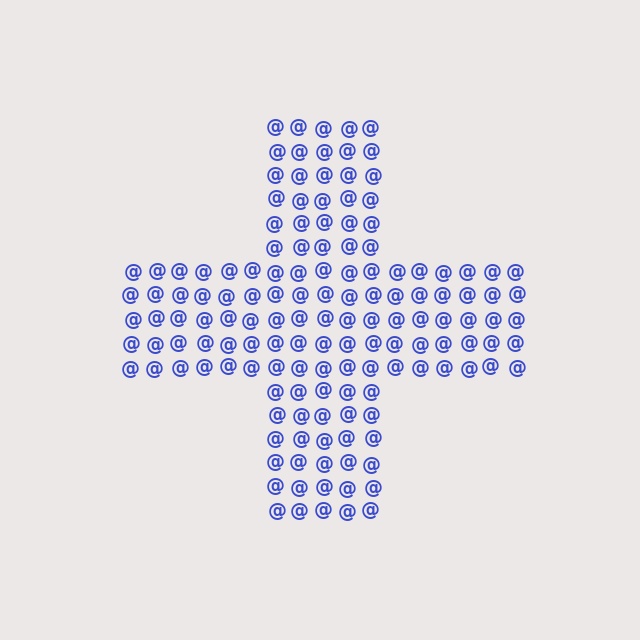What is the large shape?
The large shape is a cross.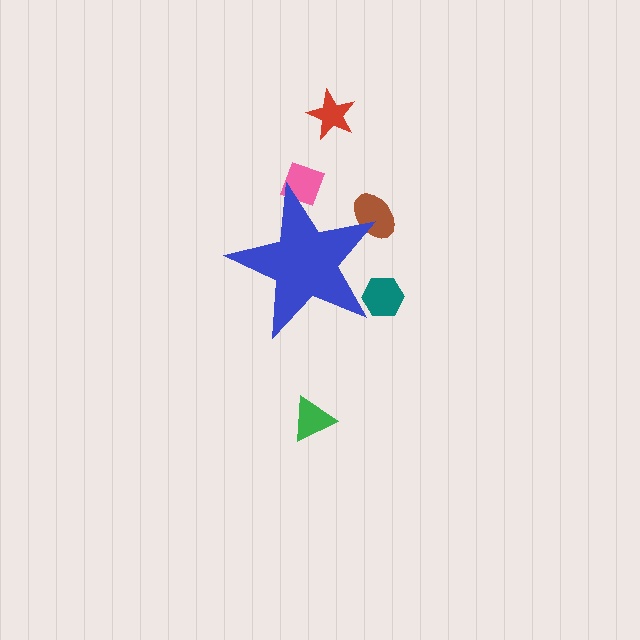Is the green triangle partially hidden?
No, the green triangle is fully visible.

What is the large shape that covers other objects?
A blue star.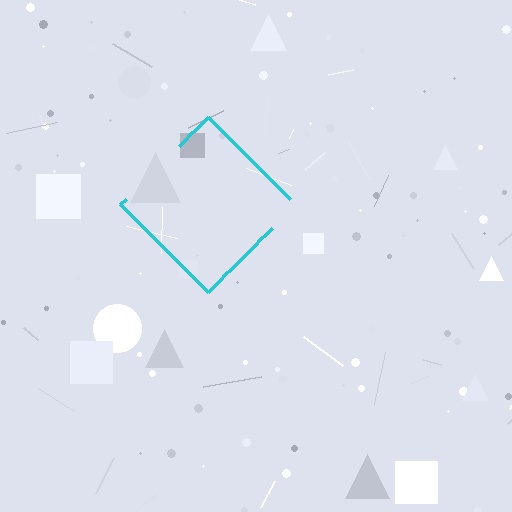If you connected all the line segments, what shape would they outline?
They would outline a diamond.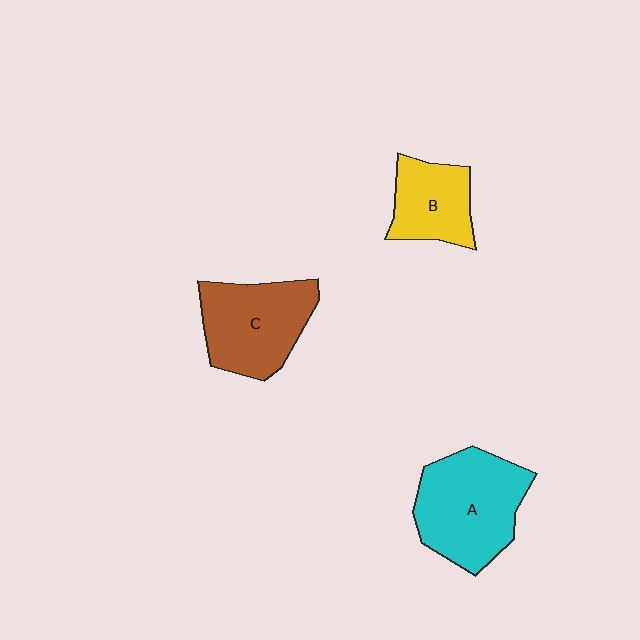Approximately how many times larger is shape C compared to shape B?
Approximately 1.4 times.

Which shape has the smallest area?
Shape B (yellow).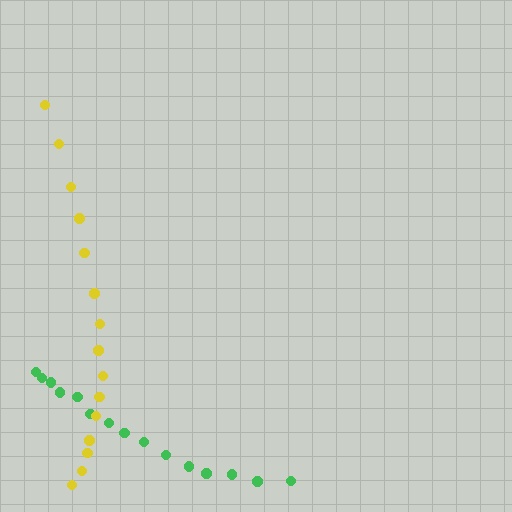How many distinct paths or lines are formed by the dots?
There are 2 distinct paths.